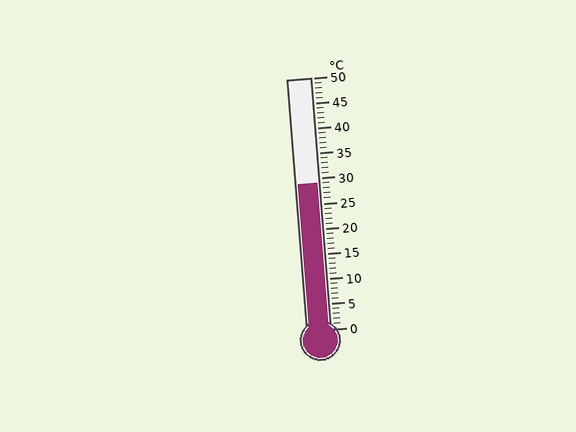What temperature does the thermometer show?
The thermometer shows approximately 29°C.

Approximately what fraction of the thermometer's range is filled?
The thermometer is filled to approximately 60% of its range.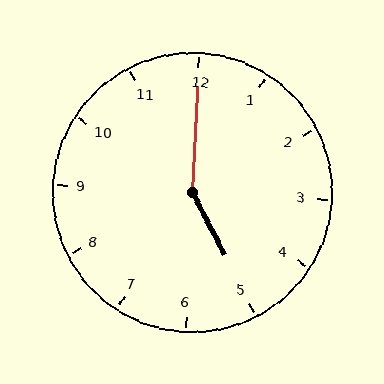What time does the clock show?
5:00.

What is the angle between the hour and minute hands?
Approximately 150 degrees.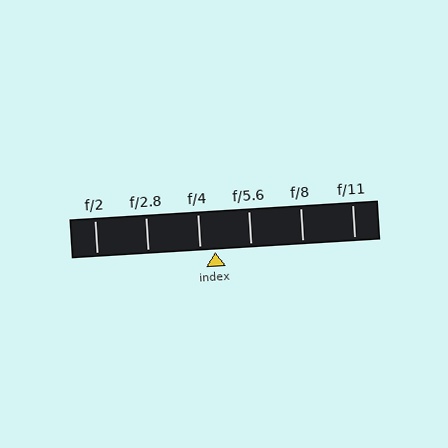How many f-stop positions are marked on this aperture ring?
There are 6 f-stop positions marked.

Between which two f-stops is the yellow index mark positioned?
The index mark is between f/4 and f/5.6.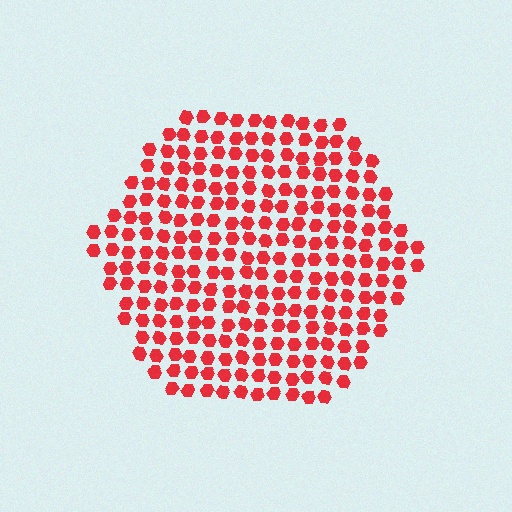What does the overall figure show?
The overall figure shows a hexagon.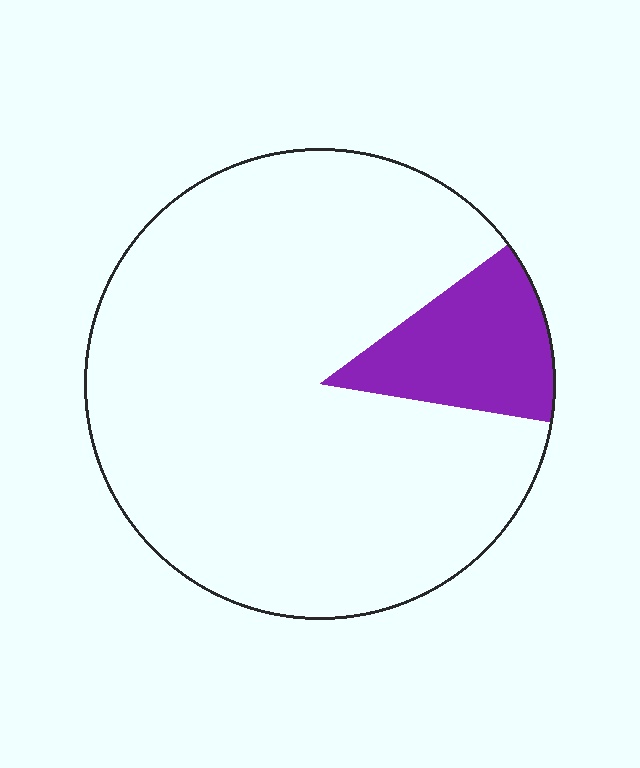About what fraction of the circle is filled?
About one eighth (1/8).